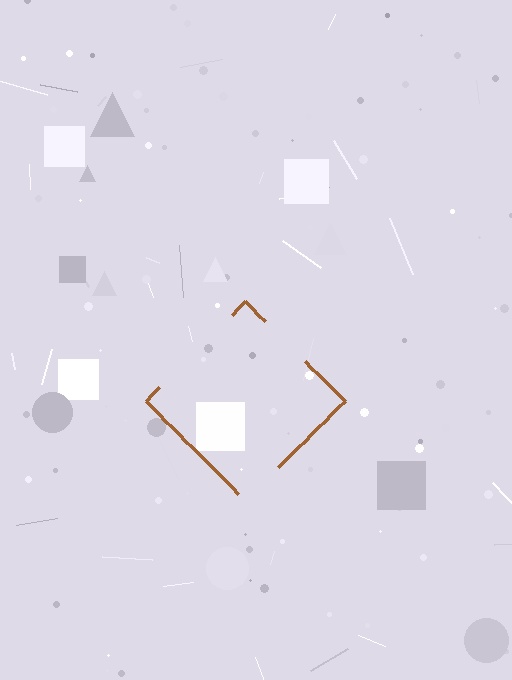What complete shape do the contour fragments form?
The contour fragments form a diamond.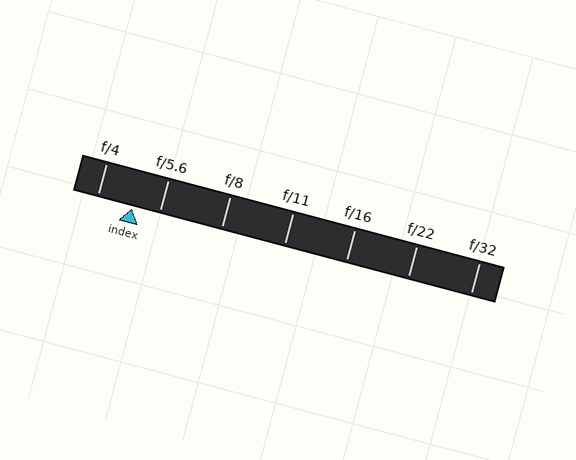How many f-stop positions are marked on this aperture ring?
There are 7 f-stop positions marked.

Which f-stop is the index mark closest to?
The index mark is closest to f/5.6.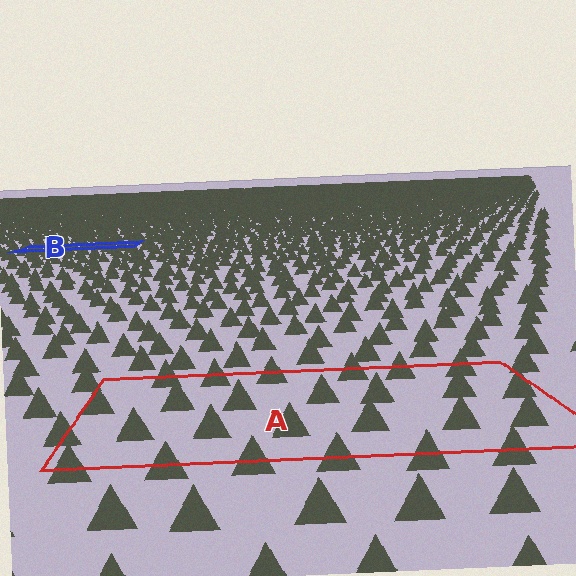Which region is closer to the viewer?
Region A is closer. The texture elements there are larger and more spread out.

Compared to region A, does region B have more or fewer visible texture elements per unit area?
Region B has more texture elements per unit area — they are packed more densely because it is farther away.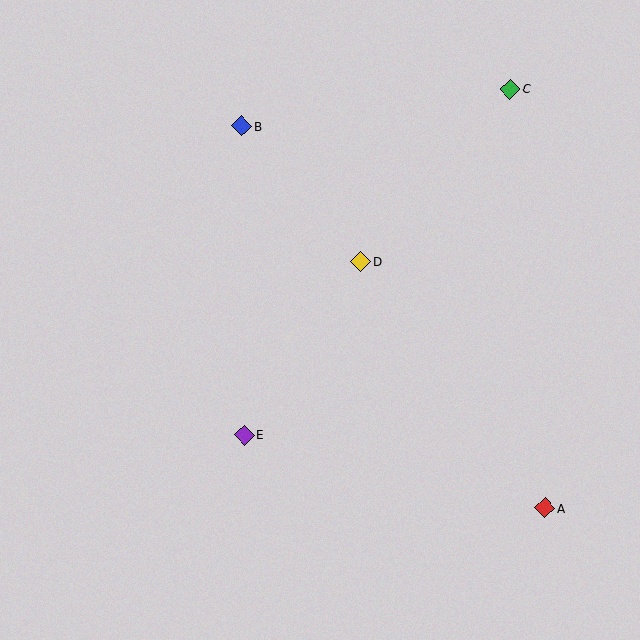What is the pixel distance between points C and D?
The distance between C and D is 228 pixels.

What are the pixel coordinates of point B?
Point B is at (242, 126).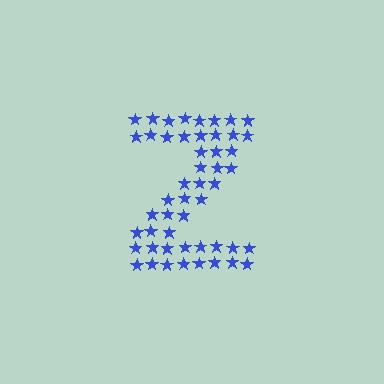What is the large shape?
The large shape is the letter Z.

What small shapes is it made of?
It is made of small stars.